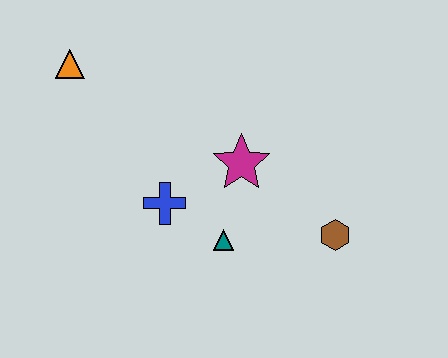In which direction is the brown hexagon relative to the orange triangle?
The brown hexagon is to the right of the orange triangle.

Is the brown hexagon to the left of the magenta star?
No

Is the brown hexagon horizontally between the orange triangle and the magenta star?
No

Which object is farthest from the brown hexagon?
The orange triangle is farthest from the brown hexagon.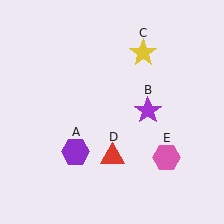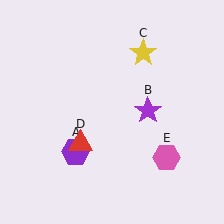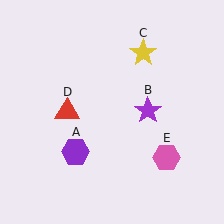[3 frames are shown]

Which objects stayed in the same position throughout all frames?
Purple hexagon (object A) and purple star (object B) and yellow star (object C) and pink hexagon (object E) remained stationary.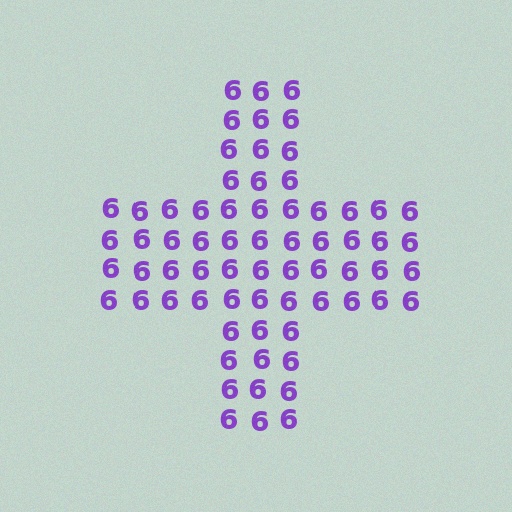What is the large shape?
The large shape is a cross.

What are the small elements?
The small elements are digit 6's.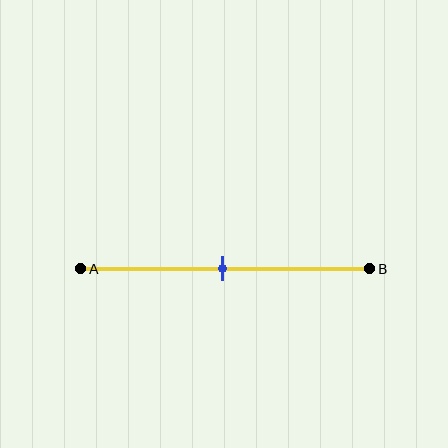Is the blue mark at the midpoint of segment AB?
Yes, the mark is approximately at the midpoint.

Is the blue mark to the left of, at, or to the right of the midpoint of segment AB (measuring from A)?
The blue mark is approximately at the midpoint of segment AB.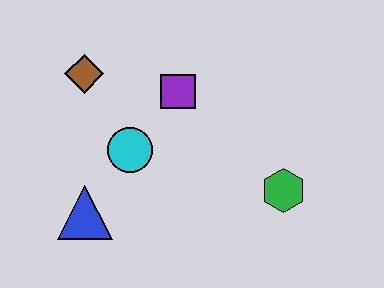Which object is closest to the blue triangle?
The cyan circle is closest to the blue triangle.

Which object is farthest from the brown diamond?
The green hexagon is farthest from the brown diamond.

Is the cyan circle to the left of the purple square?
Yes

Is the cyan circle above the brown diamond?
No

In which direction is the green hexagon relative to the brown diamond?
The green hexagon is to the right of the brown diamond.